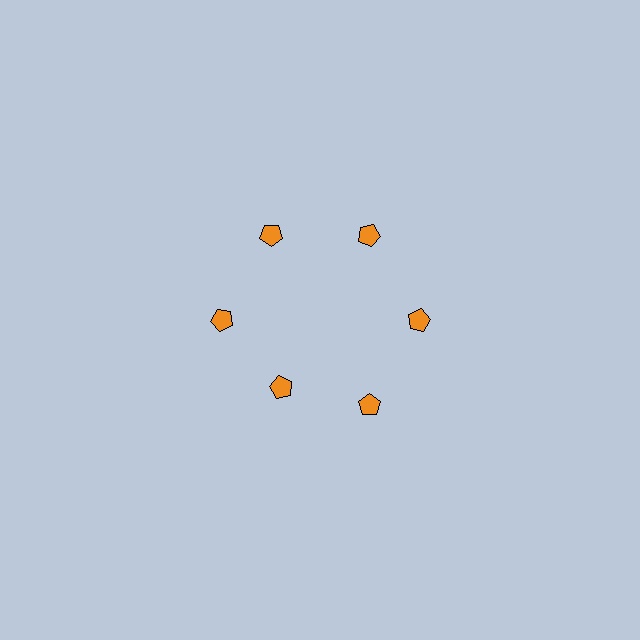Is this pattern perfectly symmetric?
No. The 6 orange pentagons are arranged in a ring, but one element near the 7 o'clock position is pulled inward toward the center, breaking the 6-fold rotational symmetry.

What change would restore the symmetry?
The symmetry would be restored by moving it outward, back onto the ring so that all 6 pentagons sit at equal angles and equal distance from the center.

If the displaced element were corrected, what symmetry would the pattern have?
It would have 6-fold rotational symmetry — the pattern would map onto itself every 60 degrees.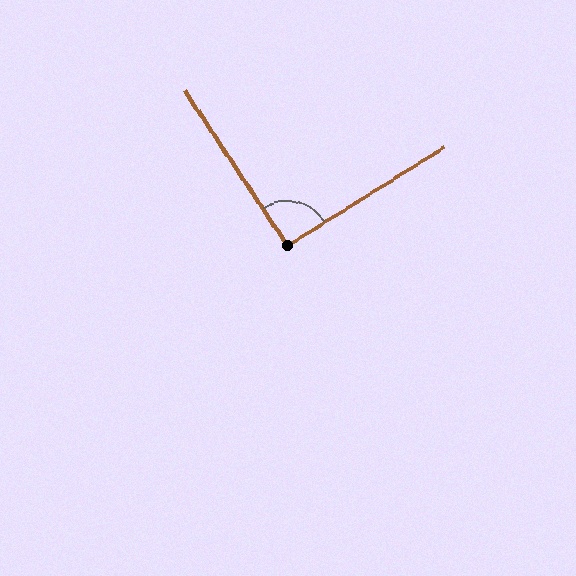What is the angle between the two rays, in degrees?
Approximately 91 degrees.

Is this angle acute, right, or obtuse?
It is approximately a right angle.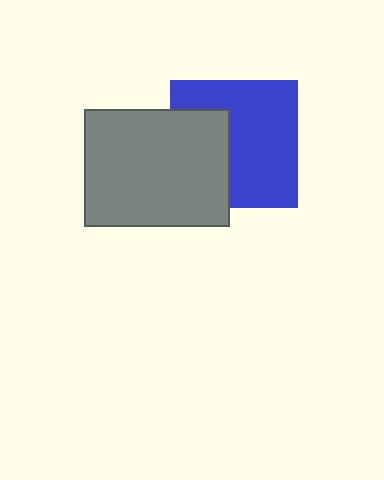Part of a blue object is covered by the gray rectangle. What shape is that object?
It is a square.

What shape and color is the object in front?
The object in front is a gray rectangle.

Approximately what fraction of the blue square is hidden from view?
Roughly 36% of the blue square is hidden behind the gray rectangle.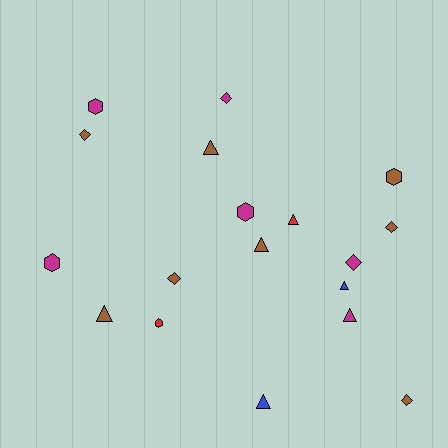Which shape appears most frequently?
Triangle, with 7 objects.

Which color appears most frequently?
Brown, with 8 objects.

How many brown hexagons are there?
There is 1 brown hexagon.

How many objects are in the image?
There are 18 objects.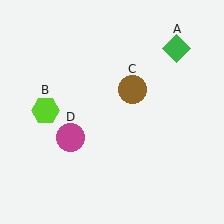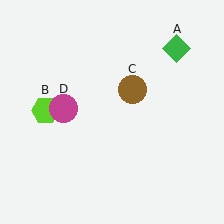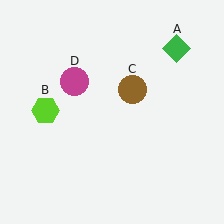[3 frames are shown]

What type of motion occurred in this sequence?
The magenta circle (object D) rotated clockwise around the center of the scene.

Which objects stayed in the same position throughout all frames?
Green diamond (object A) and lime hexagon (object B) and brown circle (object C) remained stationary.